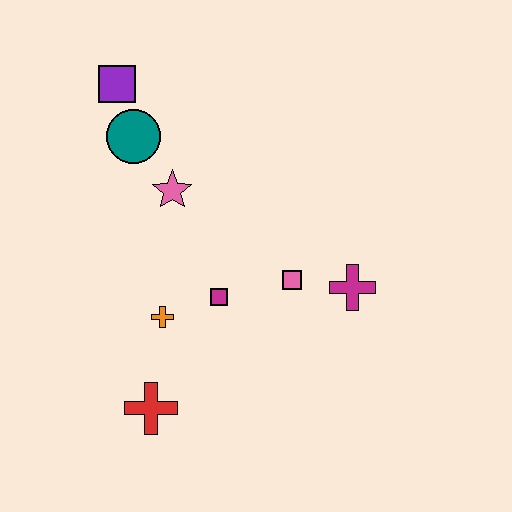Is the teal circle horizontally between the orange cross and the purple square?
Yes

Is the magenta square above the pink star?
No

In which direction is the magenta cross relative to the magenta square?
The magenta cross is to the right of the magenta square.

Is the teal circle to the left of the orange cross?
Yes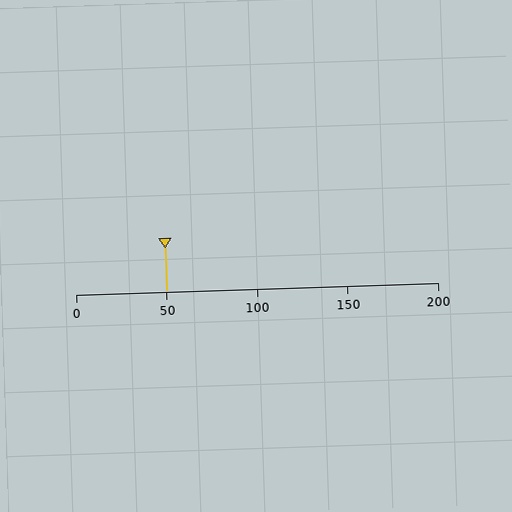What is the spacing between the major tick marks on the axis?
The major ticks are spaced 50 apart.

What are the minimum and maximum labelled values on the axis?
The axis runs from 0 to 200.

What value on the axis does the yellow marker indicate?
The marker indicates approximately 50.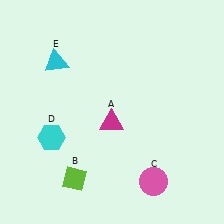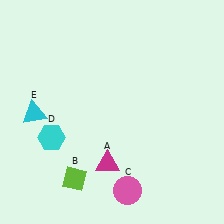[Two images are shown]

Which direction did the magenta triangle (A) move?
The magenta triangle (A) moved down.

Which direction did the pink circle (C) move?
The pink circle (C) moved left.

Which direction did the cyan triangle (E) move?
The cyan triangle (E) moved down.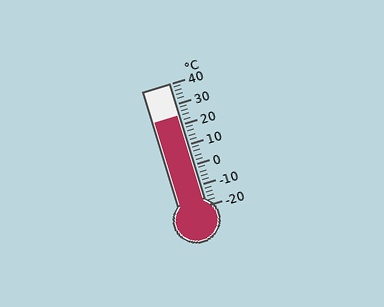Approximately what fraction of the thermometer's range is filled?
The thermometer is filled to approximately 75% of its range.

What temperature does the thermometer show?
The thermometer shows approximately 24°C.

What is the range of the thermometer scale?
The thermometer scale ranges from -20°C to 40°C.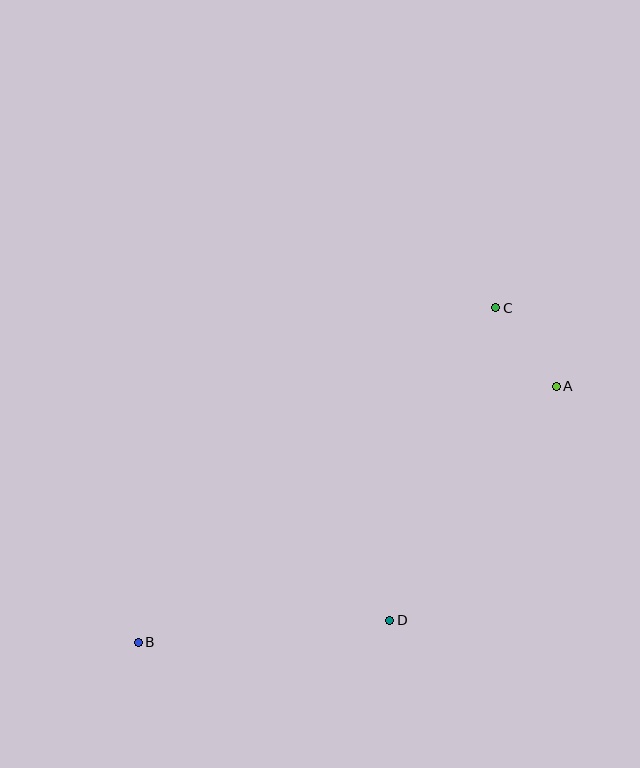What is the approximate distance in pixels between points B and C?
The distance between B and C is approximately 489 pixels.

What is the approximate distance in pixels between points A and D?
The distance between A and D is approximately 287 pixels.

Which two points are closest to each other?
Points A and C are closest to each other.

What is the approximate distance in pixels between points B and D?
The distance between B and D is approximately 253 pixels.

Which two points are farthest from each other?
Points A and B are farthest from each other.